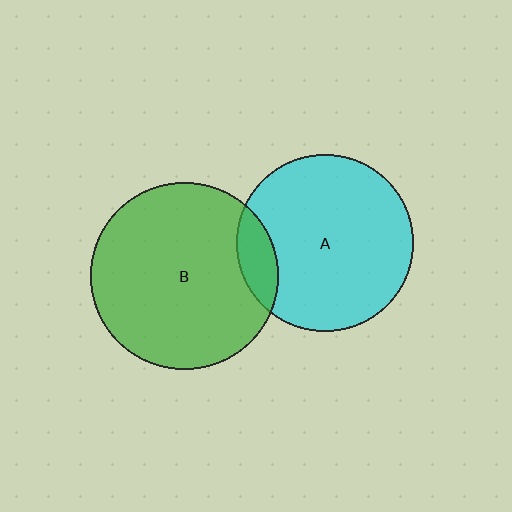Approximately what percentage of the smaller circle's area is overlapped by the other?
Approximately 10%.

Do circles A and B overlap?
Yes.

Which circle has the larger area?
Circle B (green).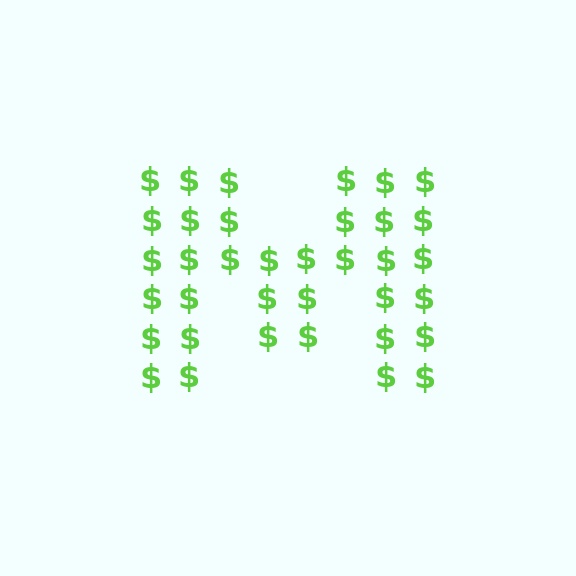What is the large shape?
The large shape is the letter M.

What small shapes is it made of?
It is made of small dollar signs.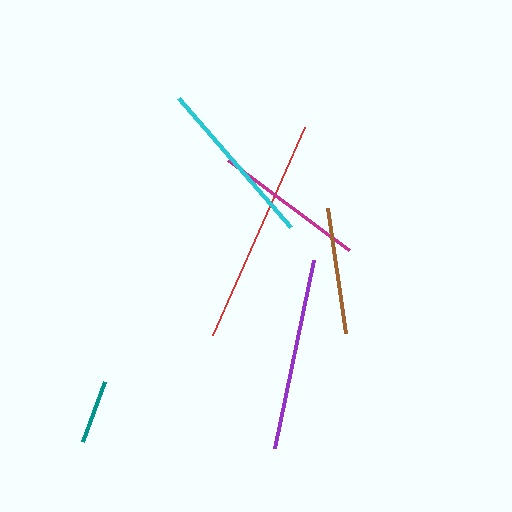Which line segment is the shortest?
The teal line is the shortest at approximately 64 pixels.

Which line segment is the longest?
The red line is the longest at approximately 227 pixels.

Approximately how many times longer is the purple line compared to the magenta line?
The purple line is approximately 1.3 times the length of the magenta line.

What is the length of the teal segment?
The teal segment is approximately 64 pixels long.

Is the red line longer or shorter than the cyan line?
The red line is longer than the cyan line.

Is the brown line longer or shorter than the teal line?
The brown line is longer than the teal line.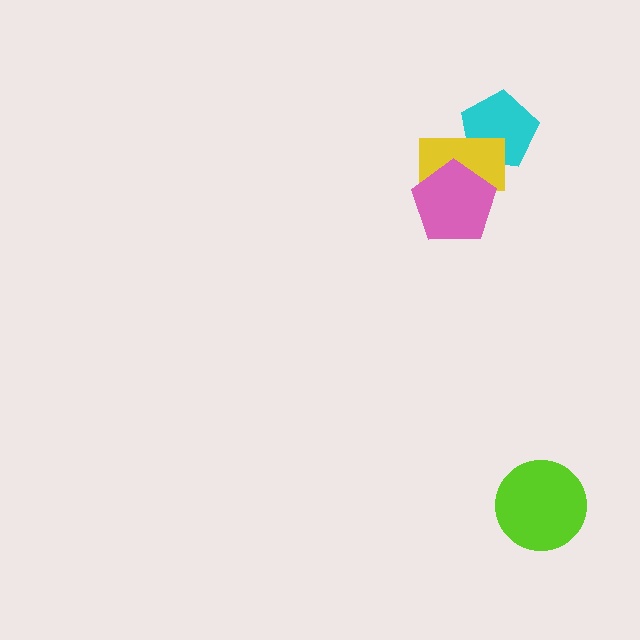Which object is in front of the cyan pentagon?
The yellow rectangle is in front of the cyan pentagon.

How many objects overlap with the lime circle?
0 objects overlap with the lime circle.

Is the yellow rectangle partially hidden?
Yes, it is partially covered by another shape.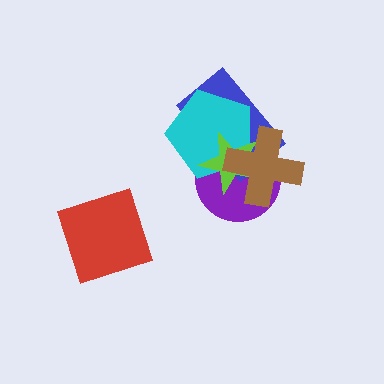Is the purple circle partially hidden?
Yes, it is partially covered by another shape.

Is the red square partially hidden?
No, no other shape covers it.